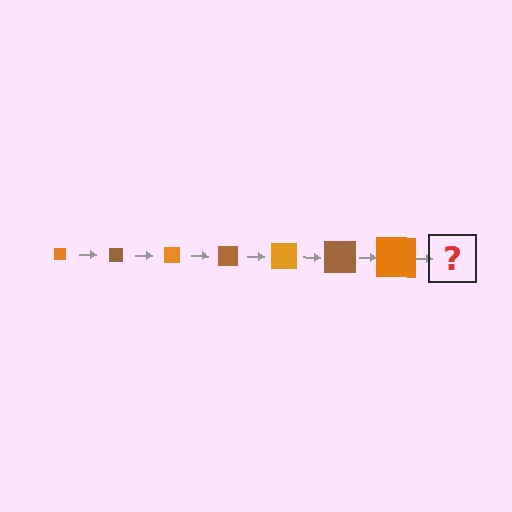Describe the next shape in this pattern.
It should be a brown square, larger than the previous one.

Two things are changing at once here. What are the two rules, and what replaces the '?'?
The two rules are that the square grows larger each step and the color cycles through orange and brown. The '?' should be a brown square, larger than the previous one.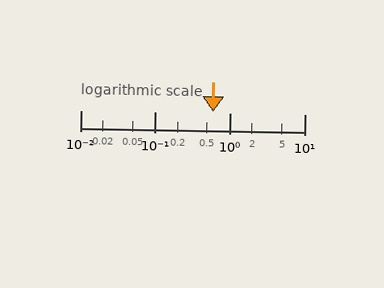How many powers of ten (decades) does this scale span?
The scale spans 3 decades, from 0.01 to 10.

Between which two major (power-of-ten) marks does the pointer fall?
The pointer is between 0.1 and 1.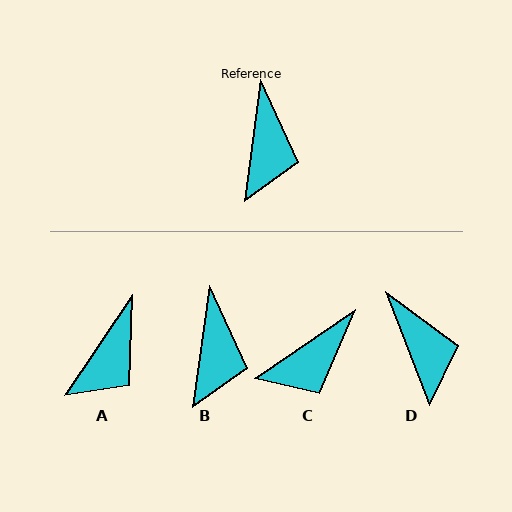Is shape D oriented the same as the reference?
No, it is off by about 28 degrees.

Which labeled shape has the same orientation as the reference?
B.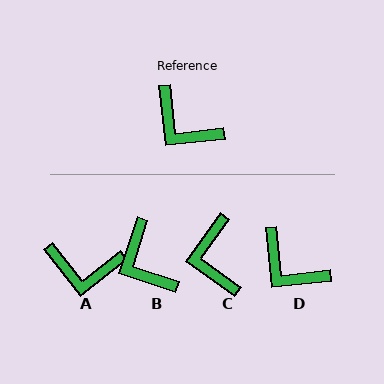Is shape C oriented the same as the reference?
No, it is off by about 42 degrees.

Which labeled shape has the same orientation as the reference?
D.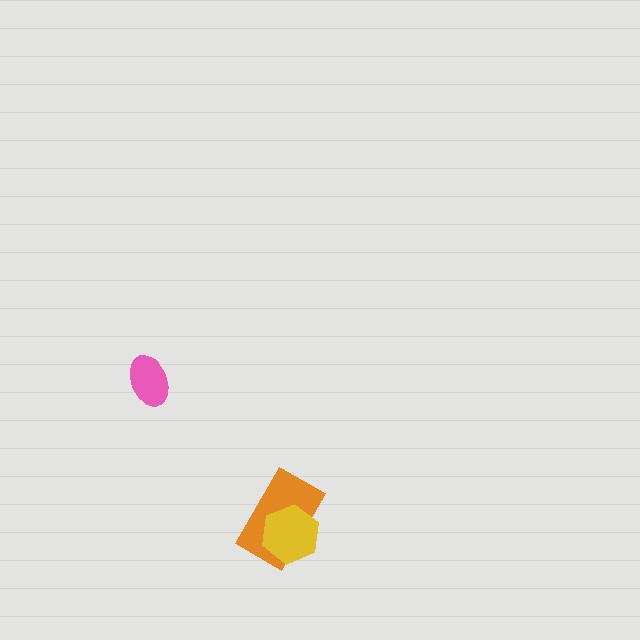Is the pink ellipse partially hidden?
No, no other shape covers it.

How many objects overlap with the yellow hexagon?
1 object overlaps with the yellow hexagon.